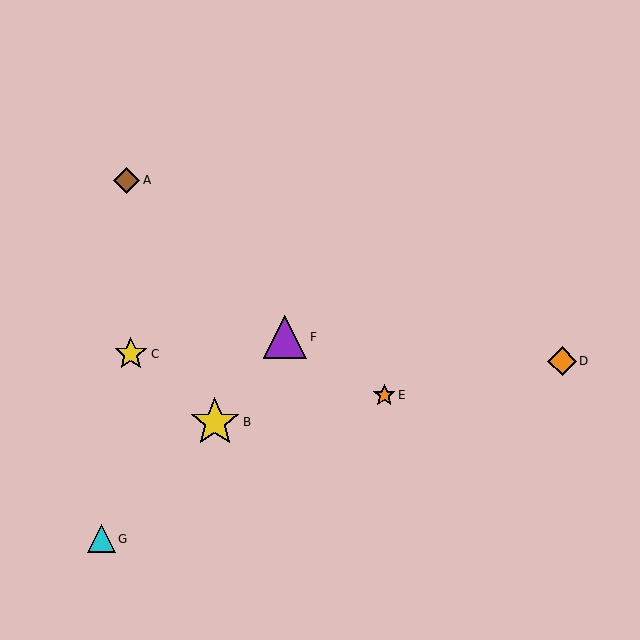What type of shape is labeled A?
Shape A is a brown diamond.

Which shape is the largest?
The yellow star (labeled B) is the largest.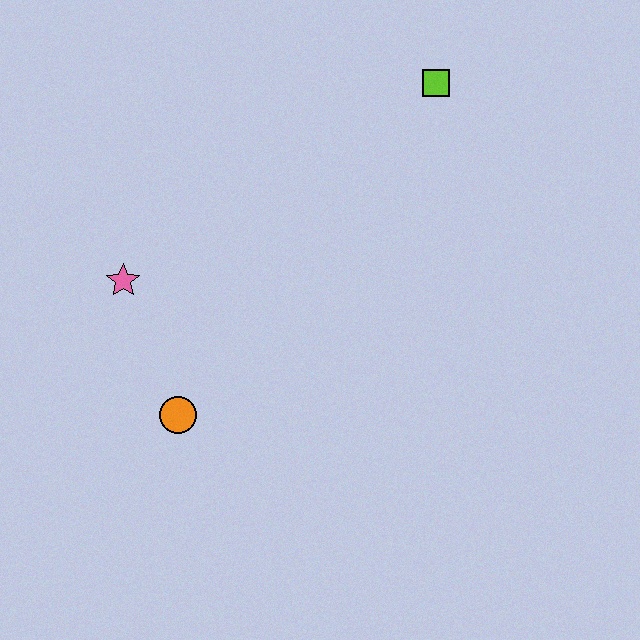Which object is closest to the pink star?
The orange circle is closest to the pink star.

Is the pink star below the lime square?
Yes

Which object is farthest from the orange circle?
The lime square is farthest from the orange circle.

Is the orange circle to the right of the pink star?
Yes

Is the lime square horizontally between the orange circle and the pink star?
No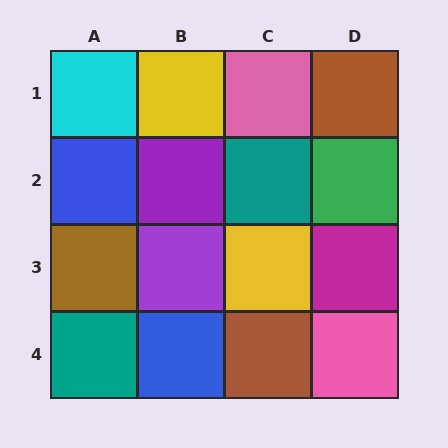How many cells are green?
1 cell is green.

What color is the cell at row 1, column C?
Pink.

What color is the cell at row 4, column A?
Teal.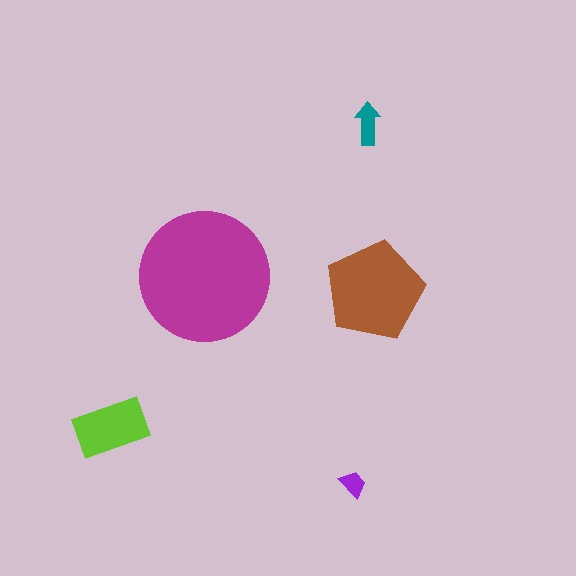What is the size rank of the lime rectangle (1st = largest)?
3rd.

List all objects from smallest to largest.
The purple trapezoid, the teal arrow, the lime rectangle, the brown pentagon, the magenta circle.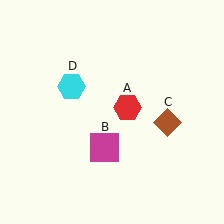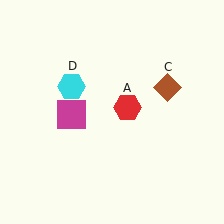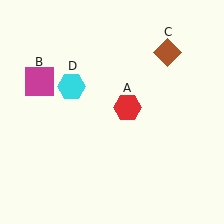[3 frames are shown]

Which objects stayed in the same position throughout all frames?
Red hexagon (object A) and cyan hexagon (object D) remained stationary.